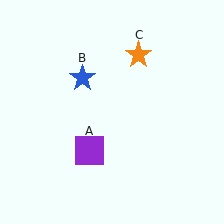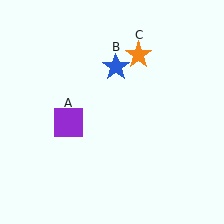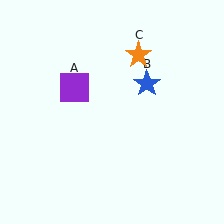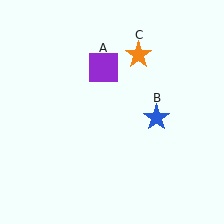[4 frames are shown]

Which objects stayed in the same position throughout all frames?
Orange star (object C) remained stationary.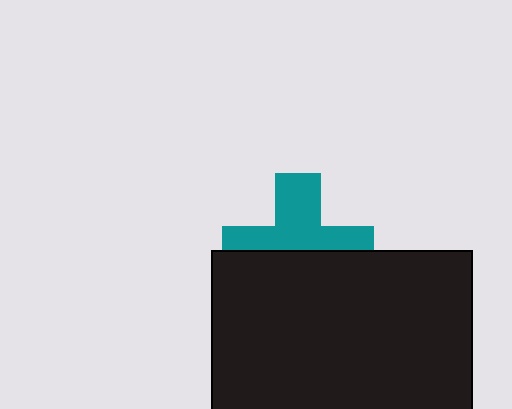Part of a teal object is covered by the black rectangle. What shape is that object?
It is a cross.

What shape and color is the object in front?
The object in front is a black rectangle.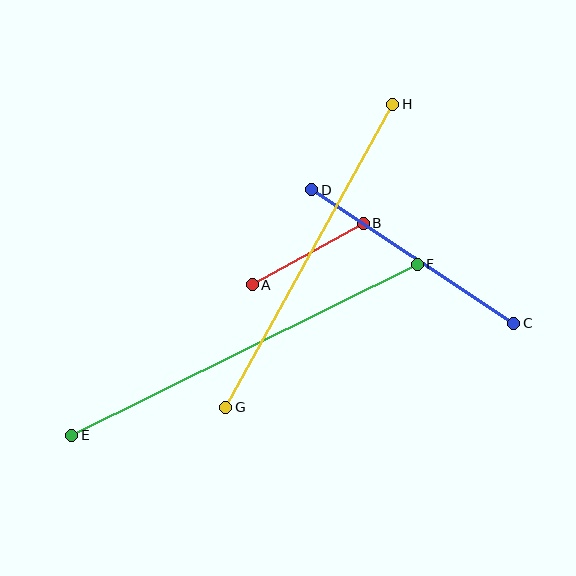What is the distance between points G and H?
The distance is approximately 346 pixels.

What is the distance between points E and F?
The distance is approximately 386 pixels.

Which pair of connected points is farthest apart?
Points E and F are farthest apart.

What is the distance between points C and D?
The distance is approximately 242 pixels.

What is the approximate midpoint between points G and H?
The midpoint is at approximately (309, 256) pixels.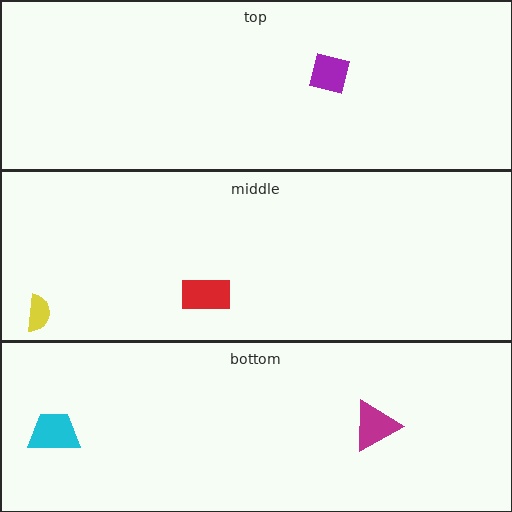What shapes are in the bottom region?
The cyan trapezoid, the magenta triangle.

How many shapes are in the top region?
1.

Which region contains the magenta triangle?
The bottom region.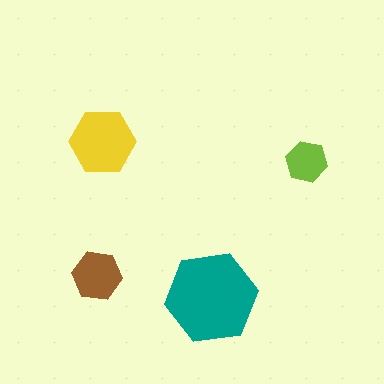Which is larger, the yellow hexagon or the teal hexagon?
The teal one.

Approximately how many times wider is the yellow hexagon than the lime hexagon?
About 1.5 times wider.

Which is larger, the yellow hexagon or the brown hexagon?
The yellow one.